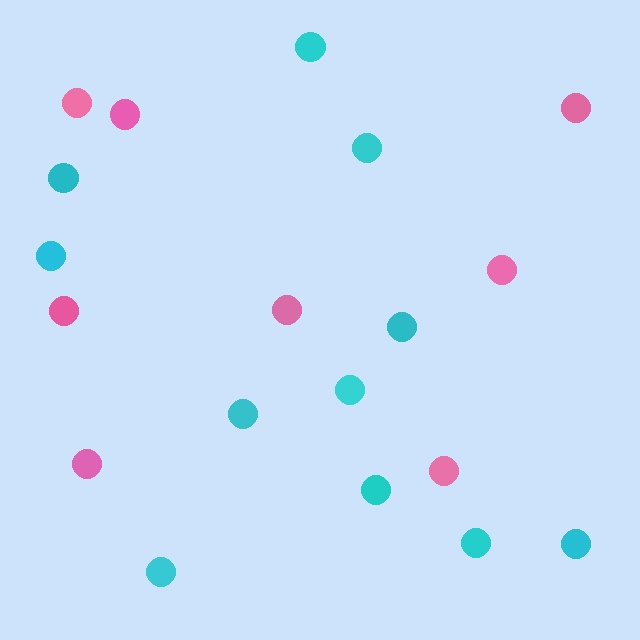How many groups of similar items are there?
There are 2 groups: one group of pink circles (8) and one group of cyan circles (11).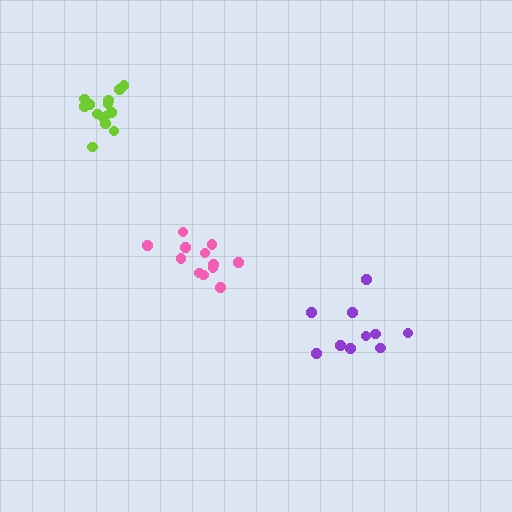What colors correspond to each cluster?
The clusters are colored: pink, purple, lime.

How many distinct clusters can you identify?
There are 3 distinct clusters.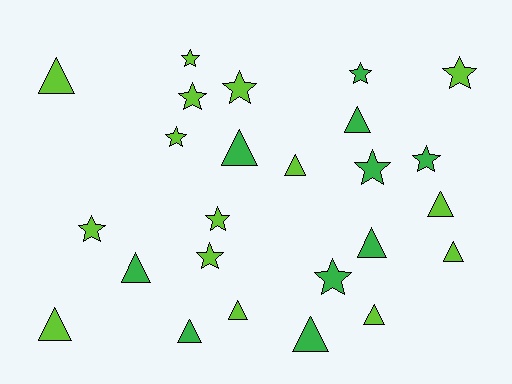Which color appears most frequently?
Lime, with 15 objects.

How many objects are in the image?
There are 25 objects.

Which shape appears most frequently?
Triangle, with 13 objects.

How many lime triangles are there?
There are 7 lime triangles.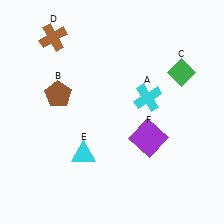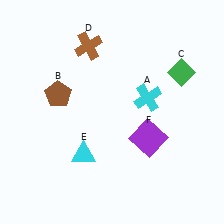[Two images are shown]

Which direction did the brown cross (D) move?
The brown cross (D) moved right.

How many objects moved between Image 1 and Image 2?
1 object moved between the two images.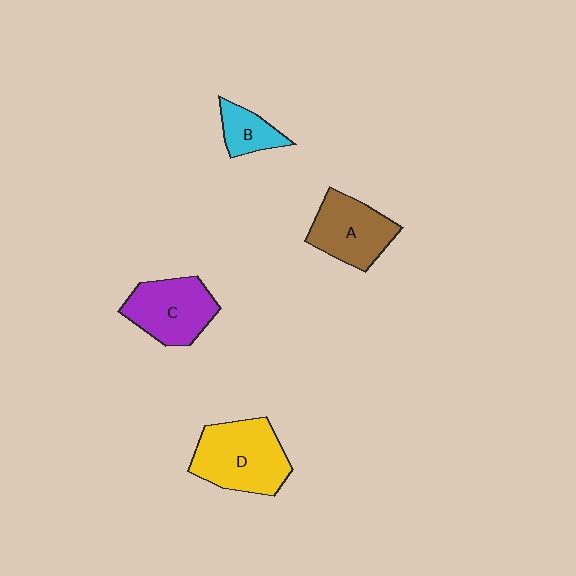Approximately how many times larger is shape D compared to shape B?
Approximately 2.4 times.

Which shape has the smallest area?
Shape B (cyan).